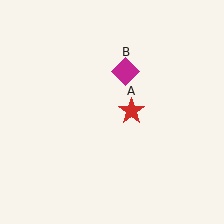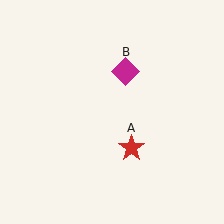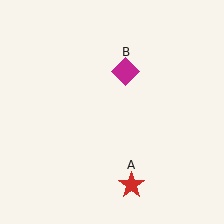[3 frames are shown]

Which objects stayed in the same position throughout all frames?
Magenta diamond (object B) remained stationary.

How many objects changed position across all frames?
1 object changed position: red star (object A).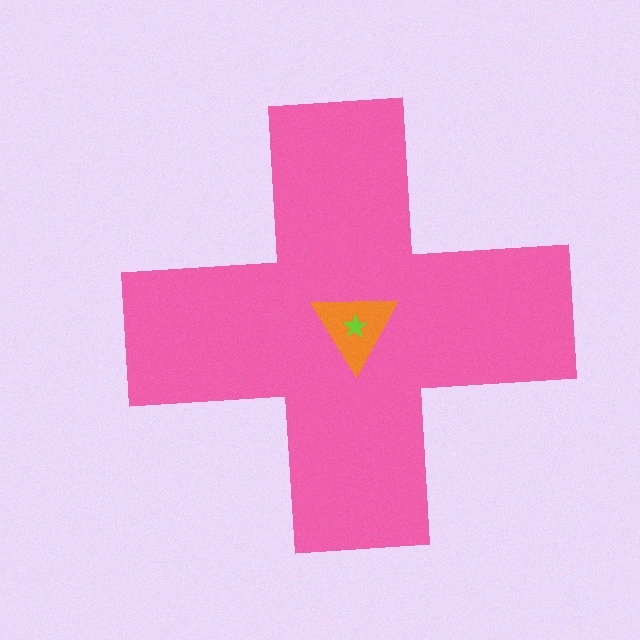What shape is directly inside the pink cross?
The orange triangle.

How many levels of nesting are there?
3.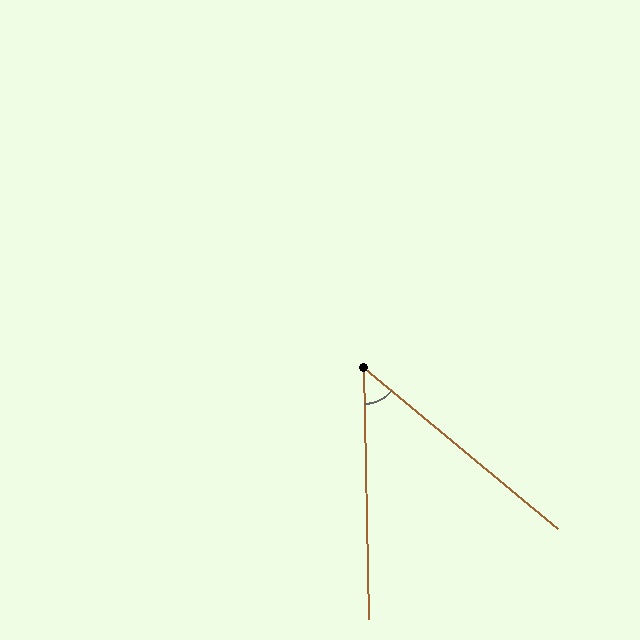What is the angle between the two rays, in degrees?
Approximately 49 degrees.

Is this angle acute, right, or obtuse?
It is acute.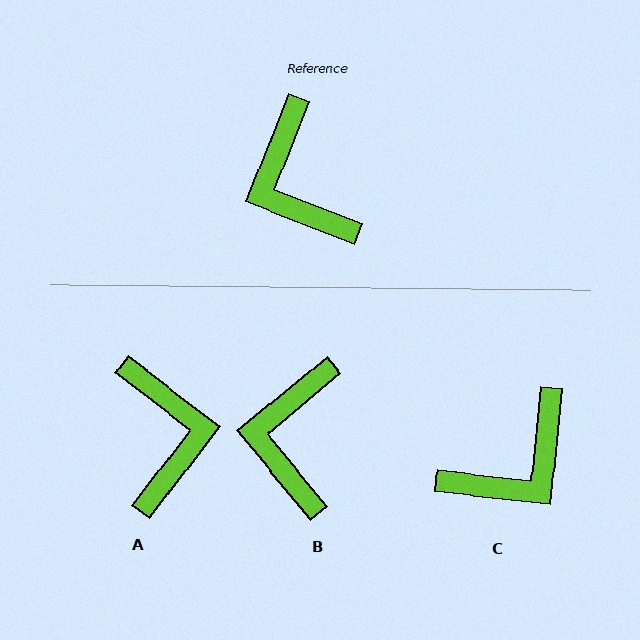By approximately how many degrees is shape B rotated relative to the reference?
Approximately 29 degrees clockwise.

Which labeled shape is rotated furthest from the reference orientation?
A, about 164 degrees away.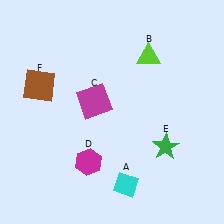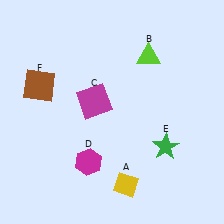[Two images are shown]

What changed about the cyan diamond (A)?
In Image 1, A is cyan. In Image 2, it changed to yellow.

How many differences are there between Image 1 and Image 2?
There is 1 difference between the two images.